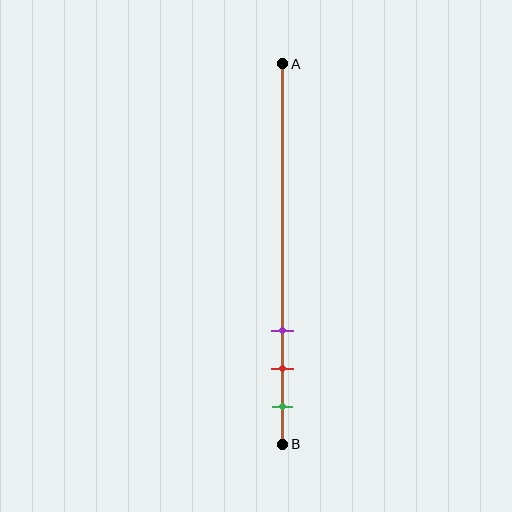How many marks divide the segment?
There are 3 marks dividing the segment.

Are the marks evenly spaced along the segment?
Yes, the marks are approximately evenly spaced.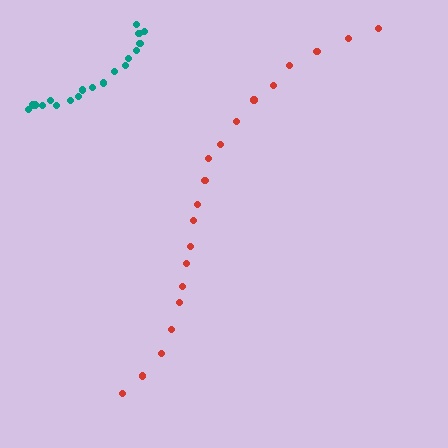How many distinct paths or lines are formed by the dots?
There are 2 distinct paths.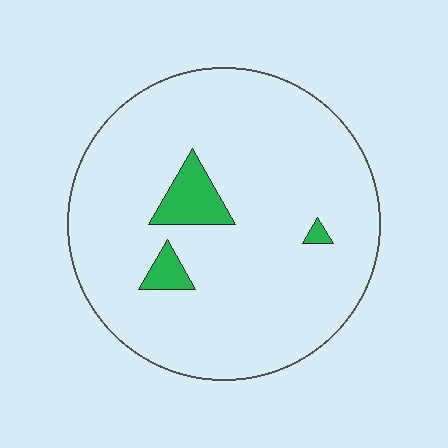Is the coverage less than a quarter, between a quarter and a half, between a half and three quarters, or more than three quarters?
Less than a quarter.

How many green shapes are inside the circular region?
3.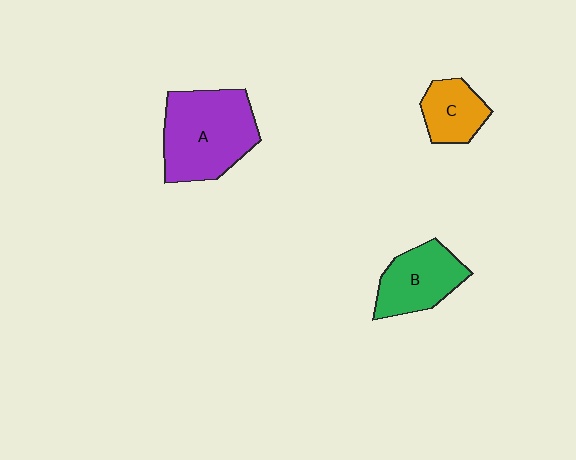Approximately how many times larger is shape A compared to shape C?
Approximately 2.2 times.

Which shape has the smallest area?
Shape C (orange).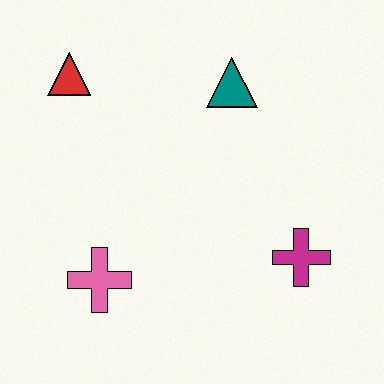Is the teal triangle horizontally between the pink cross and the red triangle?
No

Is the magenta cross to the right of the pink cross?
Yes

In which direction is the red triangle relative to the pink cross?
The red triangle is above the pink cross.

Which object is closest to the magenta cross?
The teal triangle is closest to the magenta cross.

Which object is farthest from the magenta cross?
The red triangle is farthest from the magenta cross.